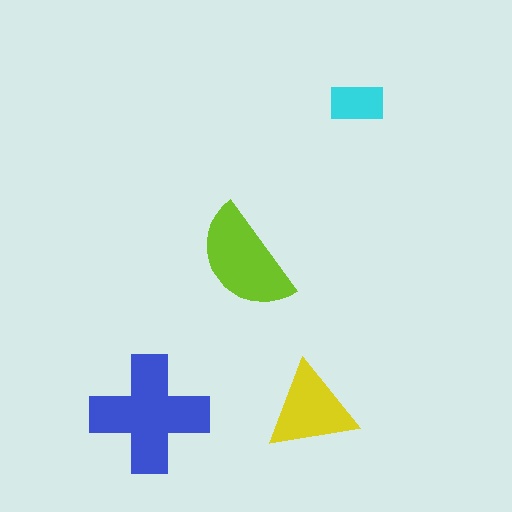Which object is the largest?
The blue cross.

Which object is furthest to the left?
The blue cross is leftmost.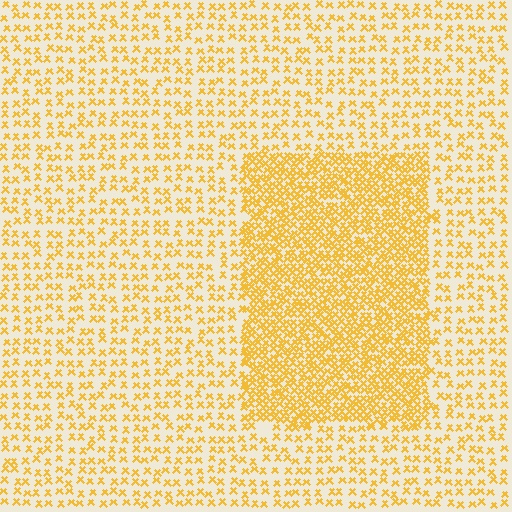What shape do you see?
I see a rectangle.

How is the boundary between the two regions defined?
The boundary is defined by a change in element density (approximately 2.4x ratio). All elements are the same color, size, and shape.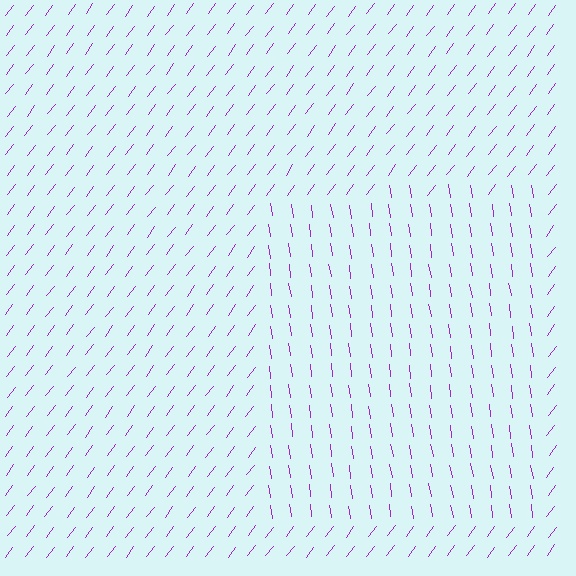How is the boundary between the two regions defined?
The boundary is defined purely by a change in line orientation (approximately 45 degrees difference). All lines are the same color and thickness.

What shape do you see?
I see a rectangle.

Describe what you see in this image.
The image is filled with small purple line segments. A rectangle region in the image has lines oriented differently from the surrounding lines, creating a visible texture boundary.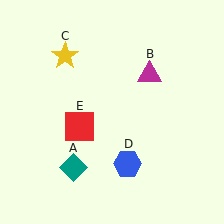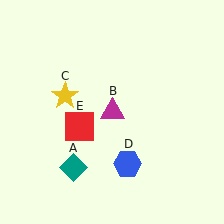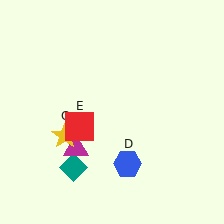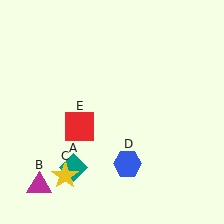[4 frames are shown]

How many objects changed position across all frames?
2 objects changed position: magenta triangle (object B), yellow star (object C).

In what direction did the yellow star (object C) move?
The yellow star (object C) moved down.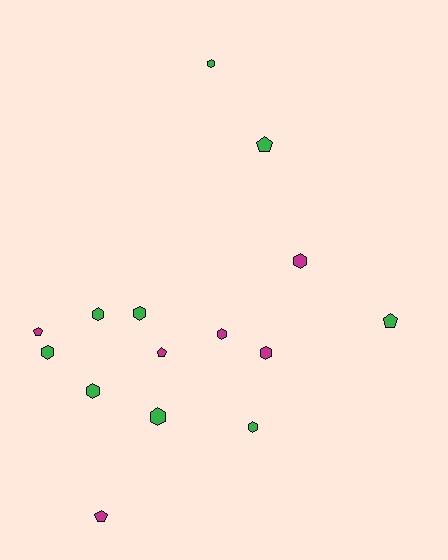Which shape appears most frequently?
Hexagon, with 10 objects.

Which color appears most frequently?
Green, with 9 objects.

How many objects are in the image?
There are 15 objects.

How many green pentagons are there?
There are 2 green pentagons.